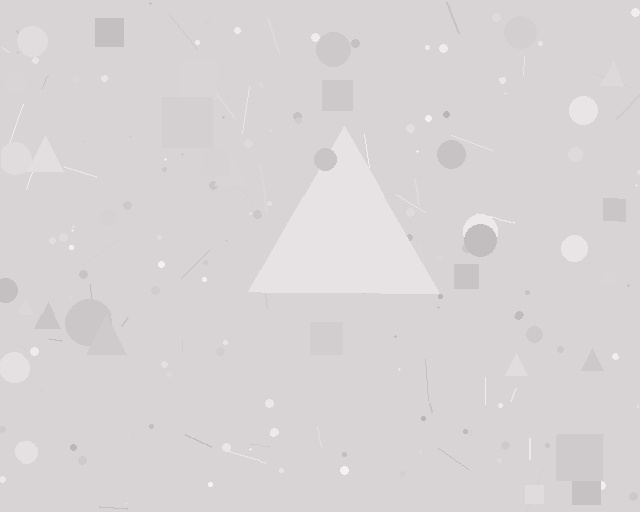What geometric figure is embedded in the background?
A triangle is embedded in the background.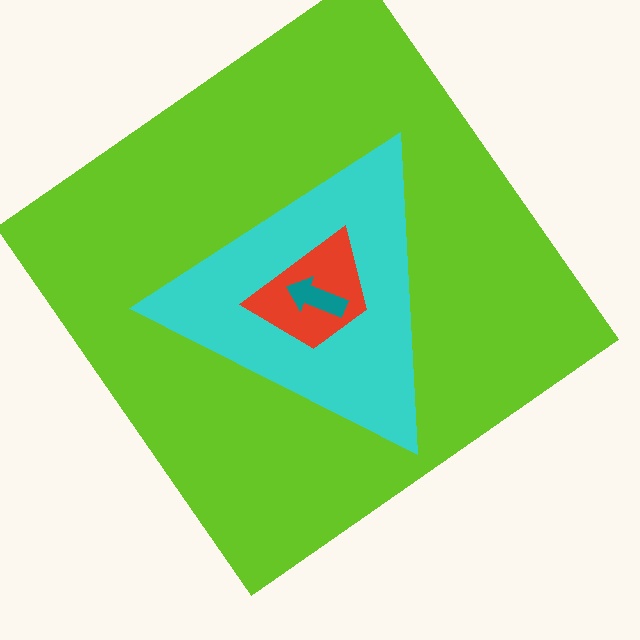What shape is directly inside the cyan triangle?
The red trapezoid.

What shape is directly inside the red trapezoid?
The teal arrow.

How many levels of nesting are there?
4.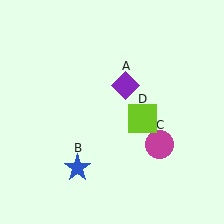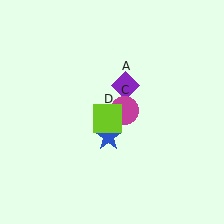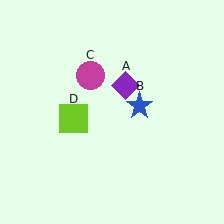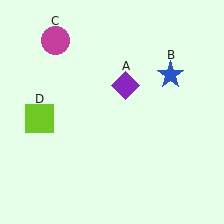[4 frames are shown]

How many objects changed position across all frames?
3 objects changed position: blue star (object B), magenta circle (object C), lime square (object D).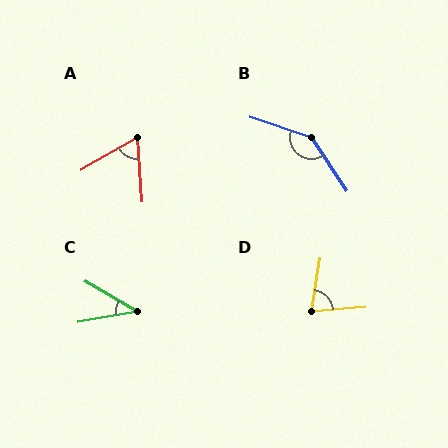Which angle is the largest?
B, at approximately 143 degrees.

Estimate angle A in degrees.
Approximately 64 degrees.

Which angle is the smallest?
C, at approximately 40 degrees.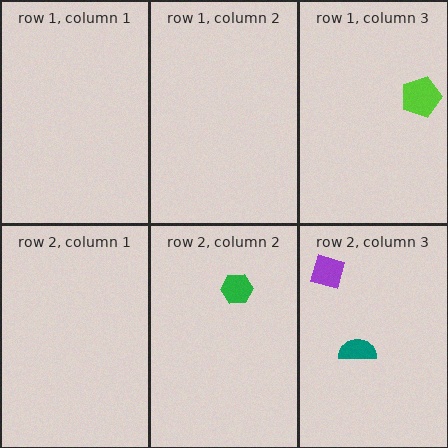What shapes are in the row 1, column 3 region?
The lime pentagon.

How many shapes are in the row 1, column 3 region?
1.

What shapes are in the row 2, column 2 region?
The green hexagon.